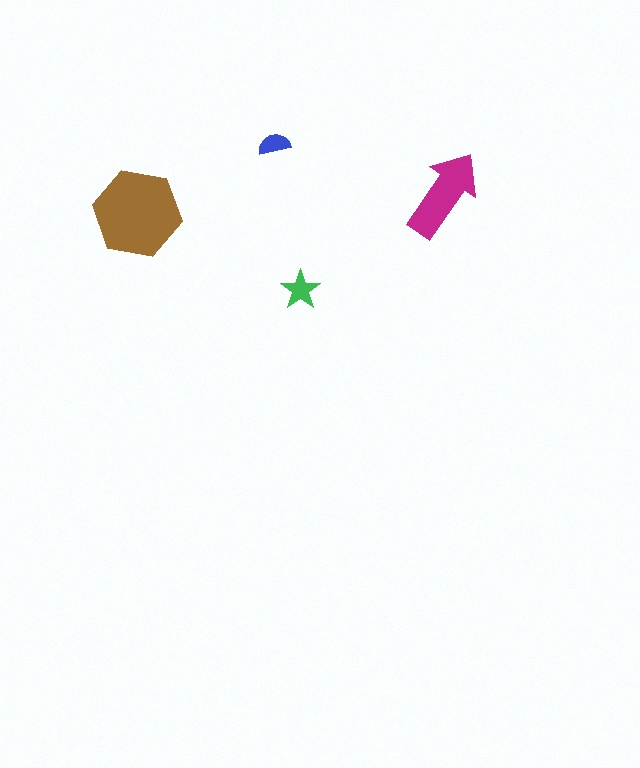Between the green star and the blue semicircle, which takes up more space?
The green star.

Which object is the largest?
The brown hexagon.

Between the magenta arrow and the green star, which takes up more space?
The magenta arrow.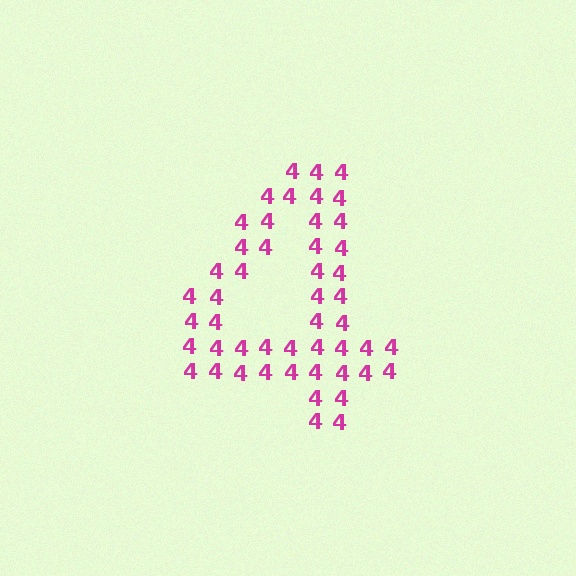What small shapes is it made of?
It is made of small digit 4's.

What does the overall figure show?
The overall figure shows the digit 4.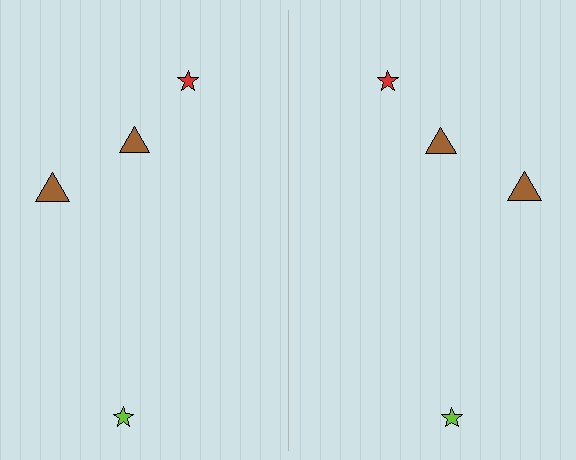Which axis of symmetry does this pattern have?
The pattern has a vertical axis of symmetry running through the center of the image.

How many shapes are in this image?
There are 8 shapes in this image.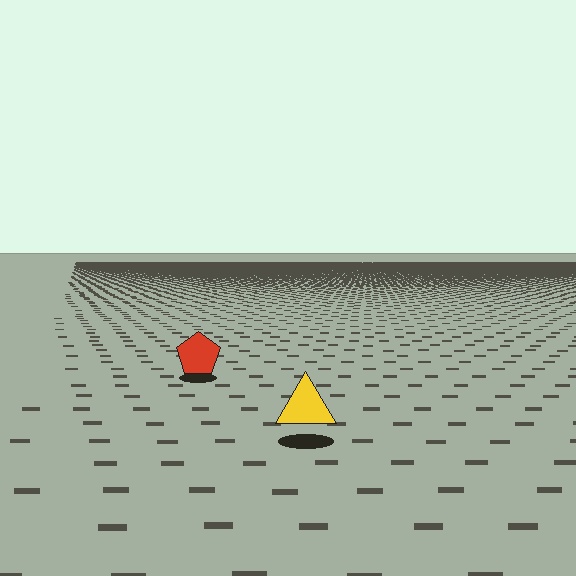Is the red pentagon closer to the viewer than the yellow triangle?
No. The yellow triangle is closer — you can tell from the texture gradient: the ground texture is coarser near it.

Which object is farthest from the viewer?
The red pentagon is farthest from the viewer. It appears smaller and the ground texture around it is denser.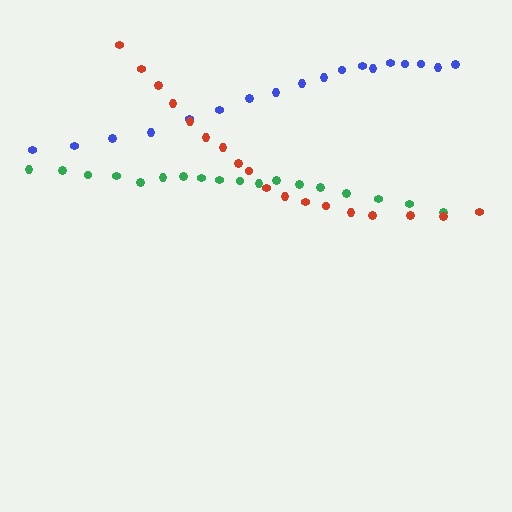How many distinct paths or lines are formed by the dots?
There are 3 distinct paths.